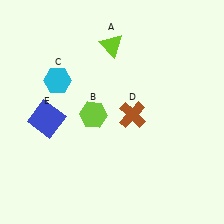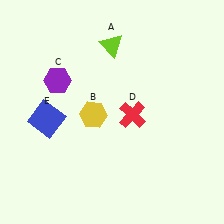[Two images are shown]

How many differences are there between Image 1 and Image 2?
There are 3 differences between the two images.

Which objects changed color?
B changed from lime to yellow. C changed from cyan to purple. D changed from brown to red.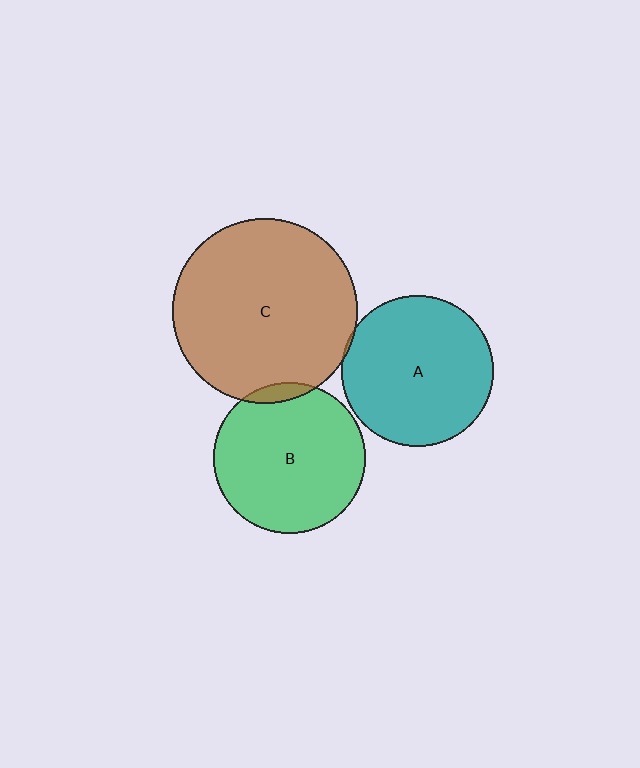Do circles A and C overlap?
Yes.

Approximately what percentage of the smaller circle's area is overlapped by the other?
Approximately 5%.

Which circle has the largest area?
Circle C (brown).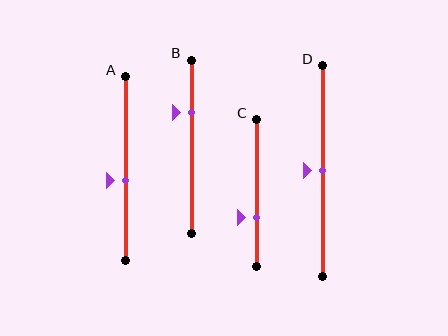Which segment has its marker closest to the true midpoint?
Segment D has its marker closest to the true midpoint.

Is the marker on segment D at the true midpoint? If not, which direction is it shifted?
Yes, the marker on segment D is at the true midpoint.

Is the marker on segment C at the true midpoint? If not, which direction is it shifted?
No, the marker on segment C is shifted downward by about 16% of the segment length.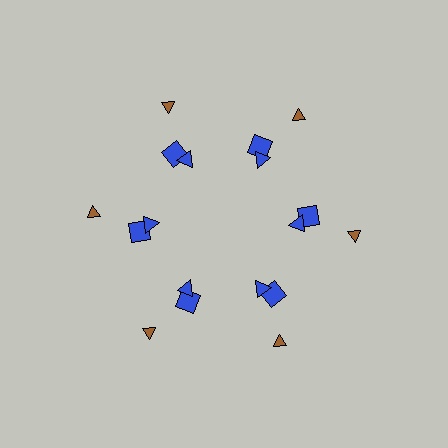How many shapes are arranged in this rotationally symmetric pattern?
There are 18 shapes, arranged in 6 groups of 3.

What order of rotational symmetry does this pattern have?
This pattern has 6-fold rotational symmetry.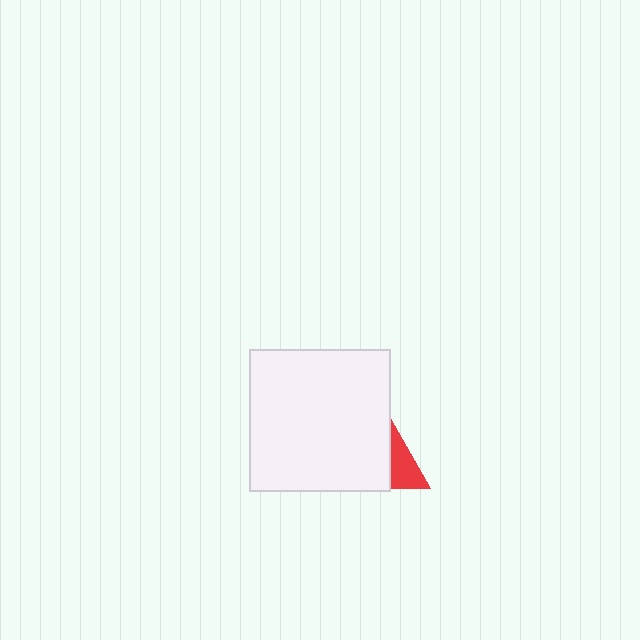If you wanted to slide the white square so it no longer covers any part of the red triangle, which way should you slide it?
Slide it left — that is the most direct way to separate the two shapes.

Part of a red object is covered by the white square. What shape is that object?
It is a triangle.